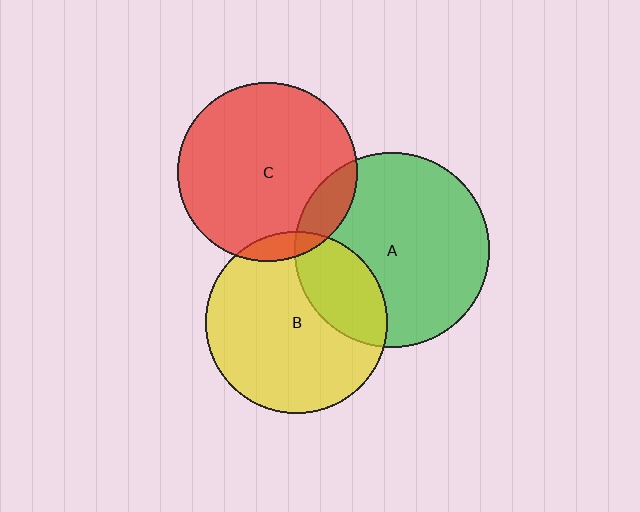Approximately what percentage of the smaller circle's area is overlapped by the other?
Approximately 5%.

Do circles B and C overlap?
Yes.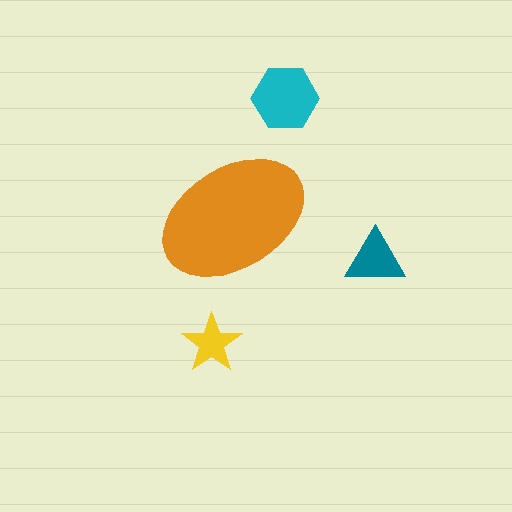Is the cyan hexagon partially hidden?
No, the cyan hexagon is fully visible.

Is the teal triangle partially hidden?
No, the teal triangle is fully visible.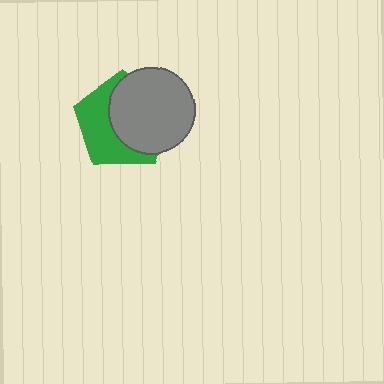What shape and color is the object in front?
The object in front is a gray circle.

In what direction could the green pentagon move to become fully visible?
The green pentagon could move left. That would shift it out from behind the gray circle entirely.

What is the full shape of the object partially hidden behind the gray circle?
The partially hidden object is a green pentagon.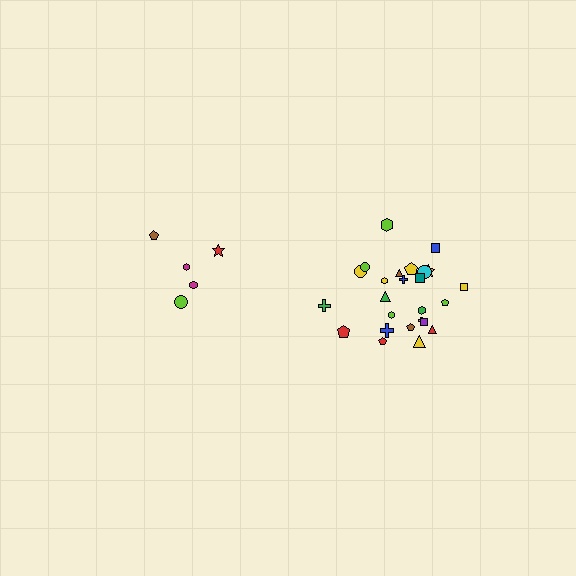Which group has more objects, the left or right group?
The right group.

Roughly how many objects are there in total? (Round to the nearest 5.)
Roughly 30 objects in total.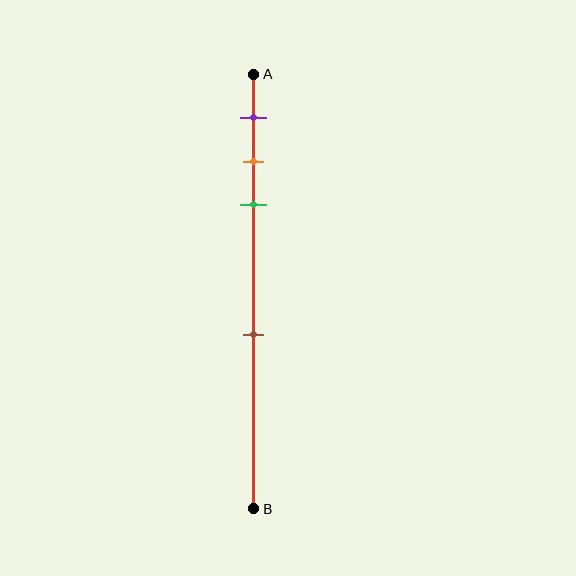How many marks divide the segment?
There are 4 marks dividing the segment.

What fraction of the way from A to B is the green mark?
The green mark is approximately 30% (0.3) of the way from A to B.